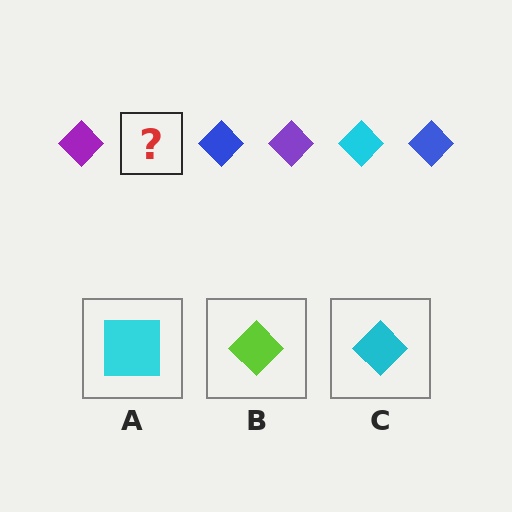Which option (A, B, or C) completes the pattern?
C.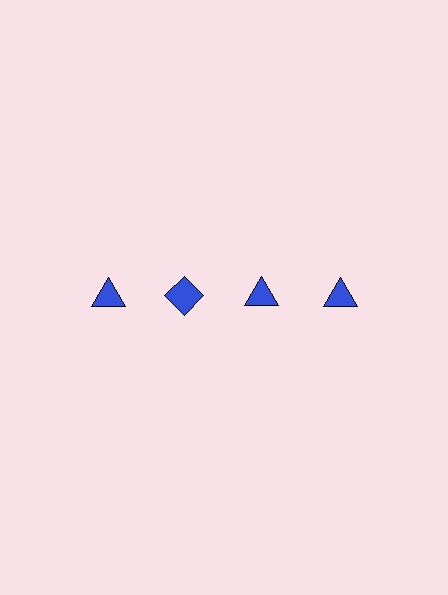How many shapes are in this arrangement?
There are 4 shapes arranged in a grid pattern.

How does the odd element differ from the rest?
It has a different shape: diamond instead of triangle.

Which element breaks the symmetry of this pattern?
The blue diamond in the top row, second from left column breaks the symmetry. All other shapes are blue triangles.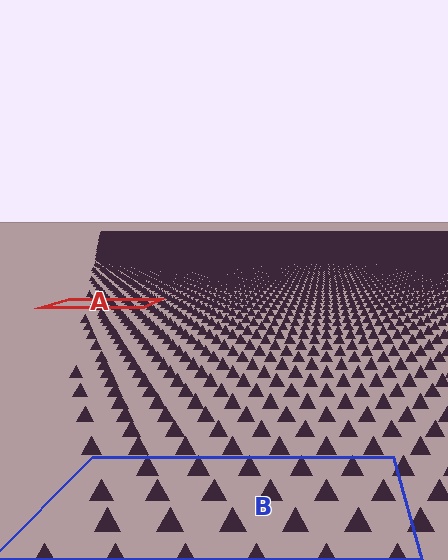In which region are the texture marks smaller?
The texture marks are smaller in region A, because it is farther away.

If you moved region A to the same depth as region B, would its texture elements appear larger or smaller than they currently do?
They would appear larger. At a closer depth, the same texture elements are projected at a bigger on-screen size.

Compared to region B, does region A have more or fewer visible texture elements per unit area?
Region A has more texture elements per unit area — they are packed more densely because it is farther away.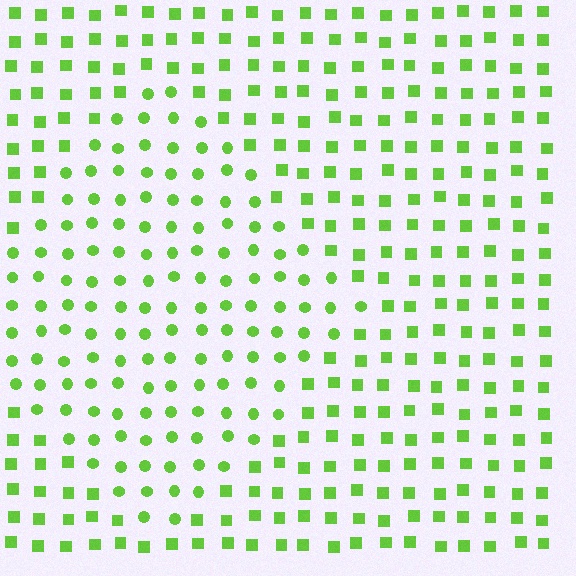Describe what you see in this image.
The image is filled with small lime elements arranged in a uniform grid. A diamond-shaped region contains circles, while the surrounding area contains squares. The boundary is defined purely by the change in element shape.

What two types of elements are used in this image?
The image uses circles inside the diamond region and squares outside it.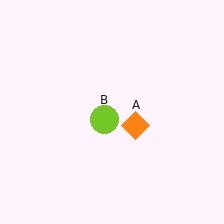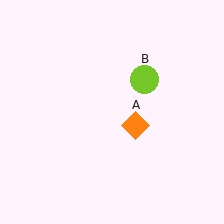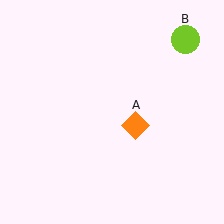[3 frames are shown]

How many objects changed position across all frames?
1 object changed position: lime circle (object B).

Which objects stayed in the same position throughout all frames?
Orange diamond (object A) remained stationary.